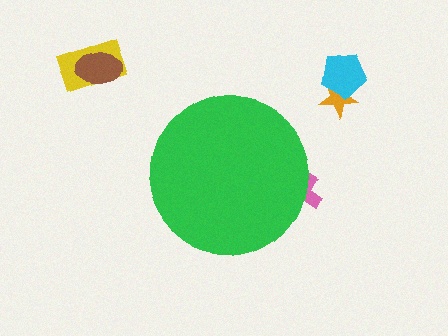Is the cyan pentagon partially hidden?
No, the cyan pentagon is fully visible.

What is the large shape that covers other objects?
A green circle.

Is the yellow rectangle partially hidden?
No, the yellow rectangle is fully visible.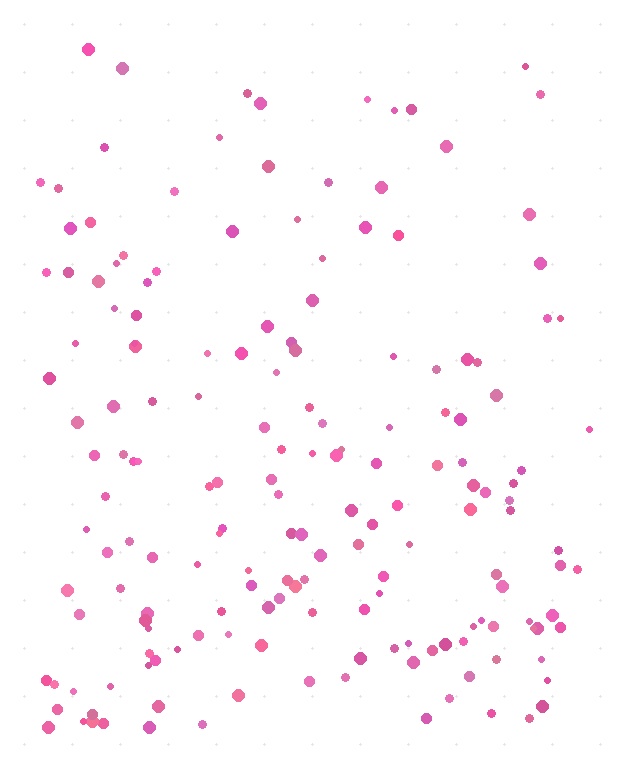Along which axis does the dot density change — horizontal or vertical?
Vertical.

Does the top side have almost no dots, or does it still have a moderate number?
Still a moderate number, just noticeably fewer than the bottom.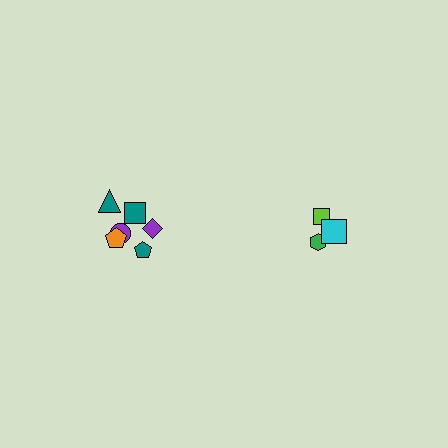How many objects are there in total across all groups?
There are 9 objects.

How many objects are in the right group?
There are 3 objects.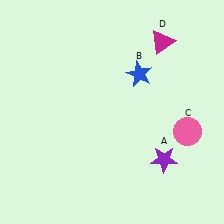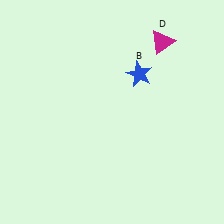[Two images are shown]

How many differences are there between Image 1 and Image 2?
There are 2 differences between the two images.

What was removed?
The pink circle (C), the purple star (A) were removed in Image 2.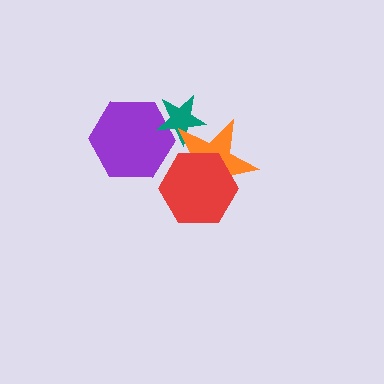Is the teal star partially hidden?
Yes, it is partially covered by another shape.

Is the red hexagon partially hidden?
No, no other shape covers it.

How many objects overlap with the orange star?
2 objects overlap with the orange star.